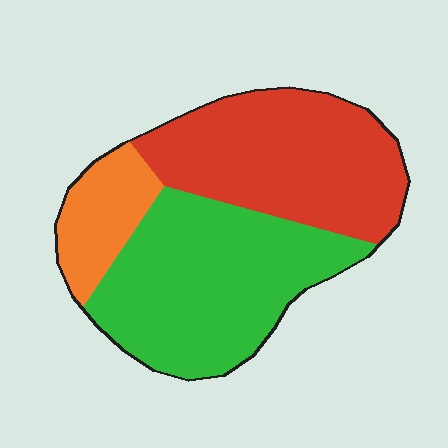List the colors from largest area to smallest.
From largest to smallest: green, red, orange.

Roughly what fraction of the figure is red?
Red takes up about two fifths (2/5) of the figure.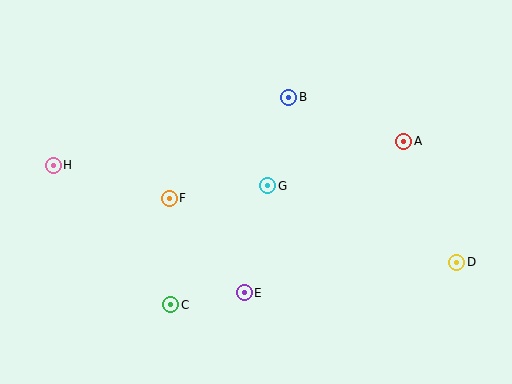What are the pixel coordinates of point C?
Point C is at (171, 305).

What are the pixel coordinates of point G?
Point G is at (268, 186).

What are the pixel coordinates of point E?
Point E is at (244, 293).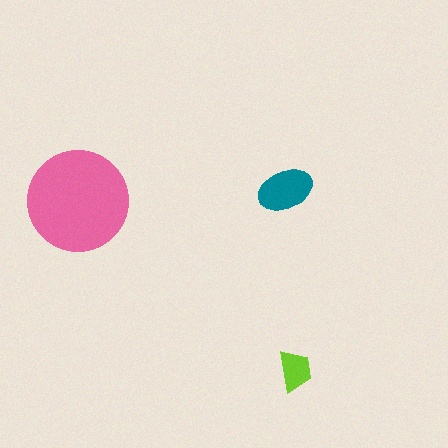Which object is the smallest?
The lime trapezoid.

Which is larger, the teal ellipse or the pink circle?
The pink circle.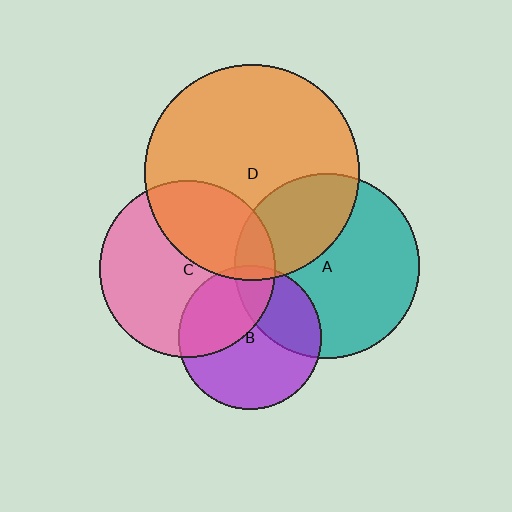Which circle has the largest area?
Circle D (orange).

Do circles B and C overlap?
Yes.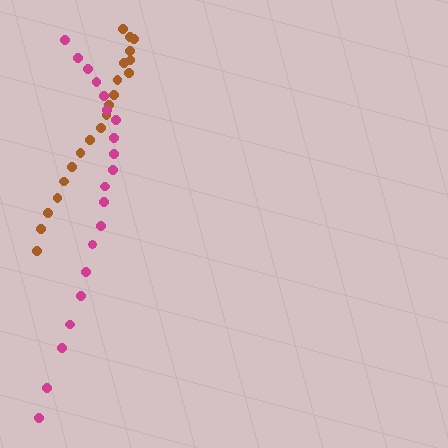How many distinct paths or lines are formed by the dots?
There are 2 distinct paths.